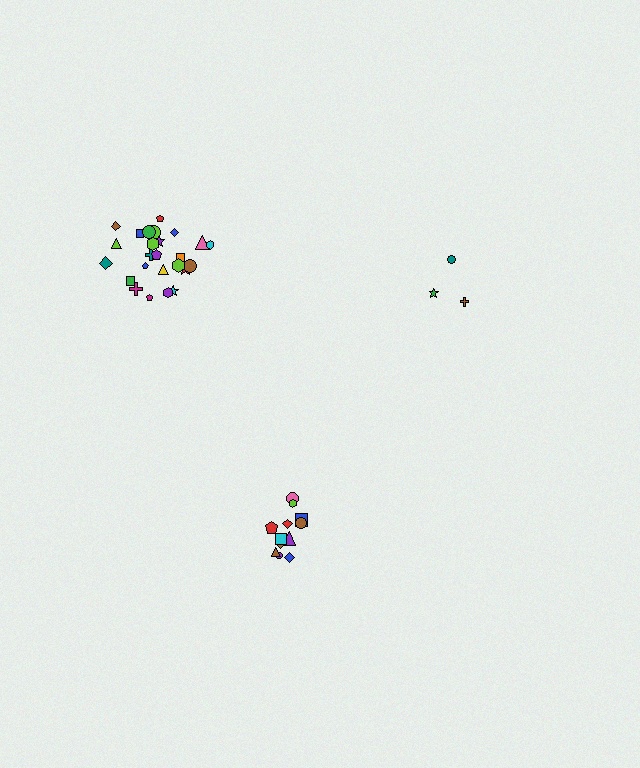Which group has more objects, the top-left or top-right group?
The top-left group.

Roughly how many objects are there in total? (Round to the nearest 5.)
Roughly 40 objects in total.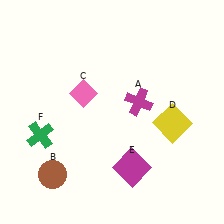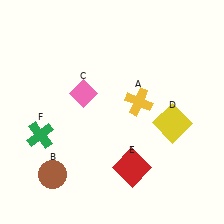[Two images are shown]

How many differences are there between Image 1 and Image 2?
There are 2 differences between the two images.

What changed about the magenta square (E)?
In Image 1, E is magenta. In Image 2, it changed to red.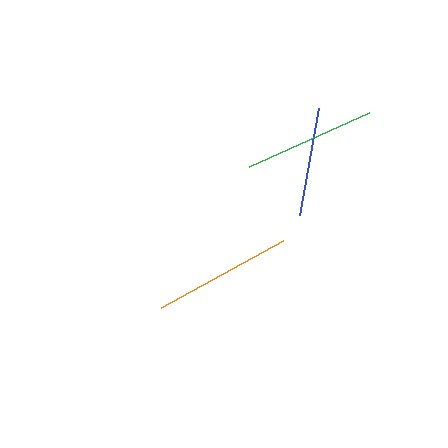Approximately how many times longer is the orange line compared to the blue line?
The orange line is approximately 1.3 times the length of the blue line.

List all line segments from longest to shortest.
From longest to shortest: orange, green, blue.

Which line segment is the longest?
The orange line is the longest at approximately 139 pixels.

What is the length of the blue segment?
The blue segment is approximately 109 pixels long.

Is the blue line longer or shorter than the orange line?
The orange line is longer than the blue line.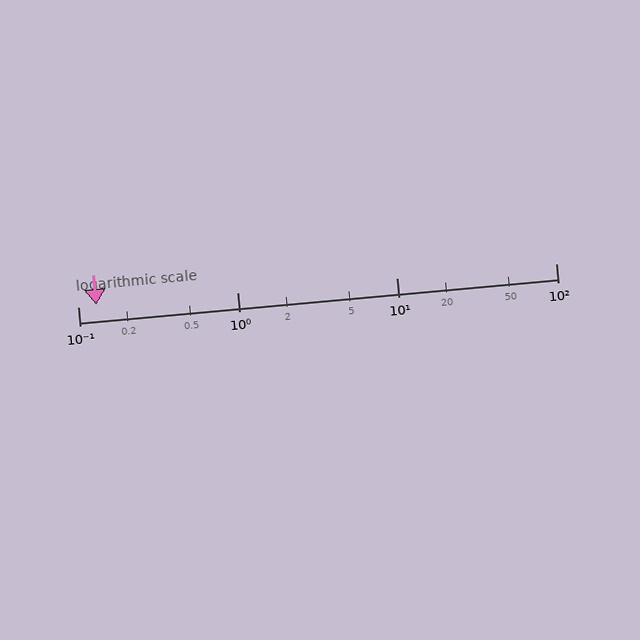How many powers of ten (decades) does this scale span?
The scale spans 3 decades, from 0.1 to 100.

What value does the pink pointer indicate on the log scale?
The pointer indicates approximately 0.13.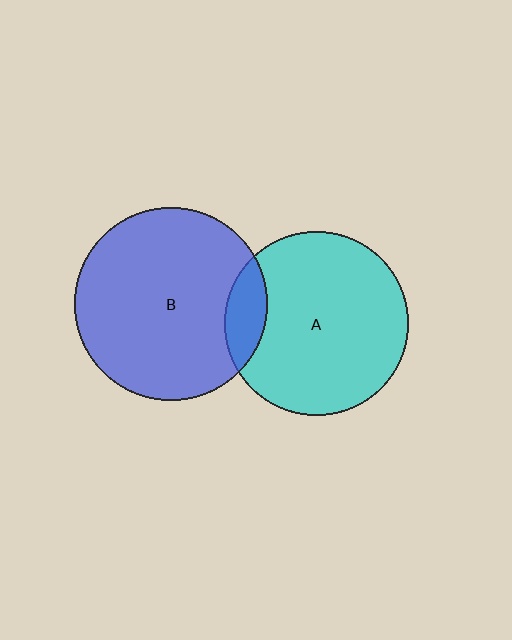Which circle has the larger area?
Circle B (blue).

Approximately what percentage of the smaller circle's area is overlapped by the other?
Approximately 15%.